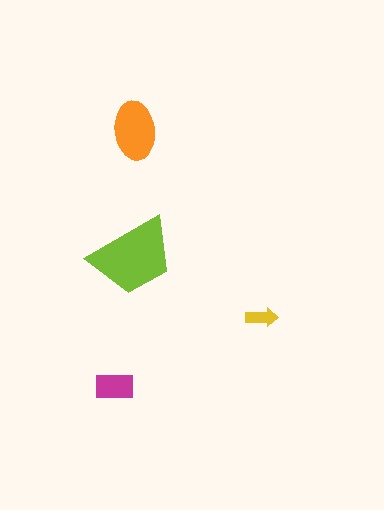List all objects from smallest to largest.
The yellow arrow, the magenta rectangle, the orange ellipse, the lime trapezoid.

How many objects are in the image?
There are 4 objects in the image.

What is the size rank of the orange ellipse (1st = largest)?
2nd.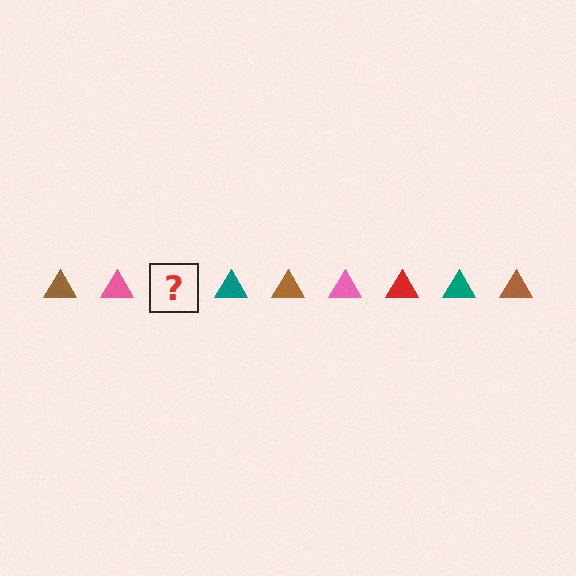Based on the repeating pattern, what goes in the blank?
The blank should be a red triangle.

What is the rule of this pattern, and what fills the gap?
The rule is that the pattern cycles through brown, pink, red, teal triangles. The gap should be filled with a red triangle.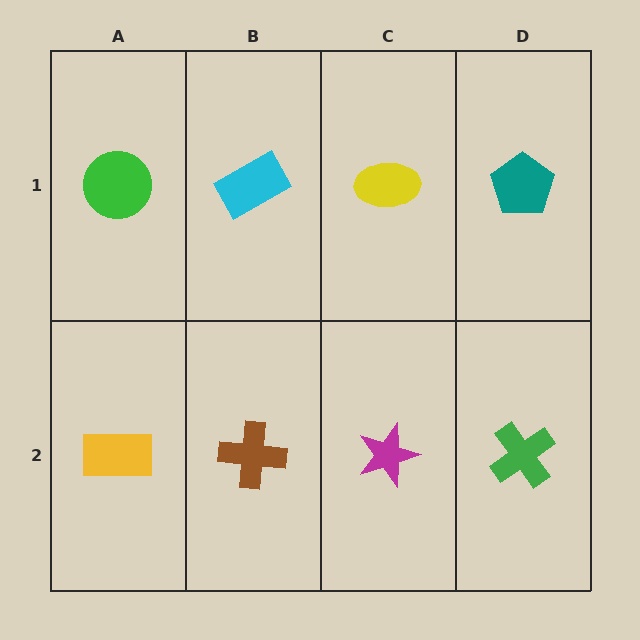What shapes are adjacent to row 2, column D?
A teal pentagon (row 1, column D), a magenta star (row 2, column C).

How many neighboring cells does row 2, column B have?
3.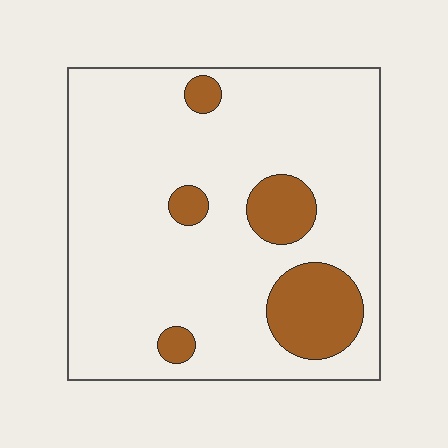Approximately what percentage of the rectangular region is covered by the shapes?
Approximately 15%.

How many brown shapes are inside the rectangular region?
5.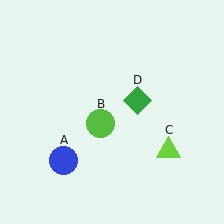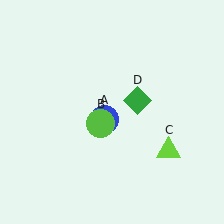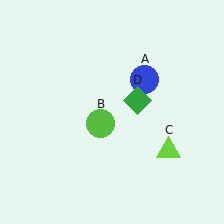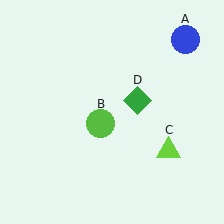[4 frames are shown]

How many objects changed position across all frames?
1 object changed position: blue circle (object A).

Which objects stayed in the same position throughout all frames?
Lime circle (object B) and lime triangle (object C) and green diamond (object D) remained stationary.